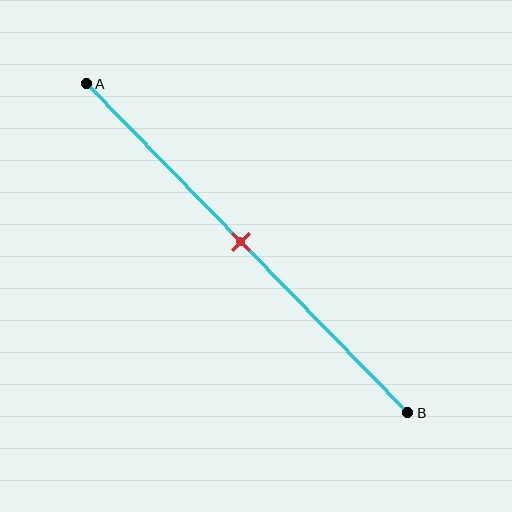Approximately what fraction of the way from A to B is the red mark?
The red mark is approximately 50% of the way from A to B.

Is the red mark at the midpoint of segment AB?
Yes, the mark is approximately at the midpoint.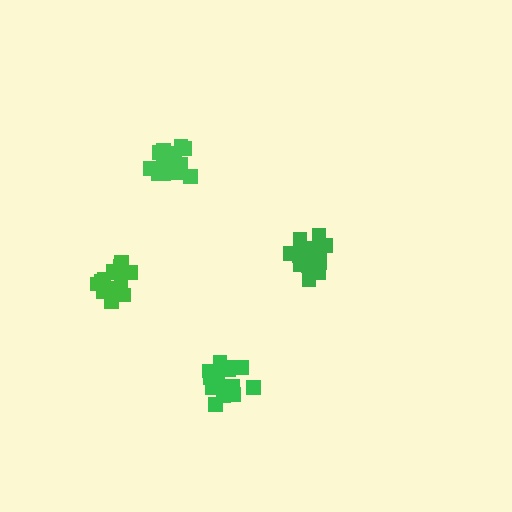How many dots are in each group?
Group 1: 19 dots, Group 2: 18 dots, Group 3: 15 dots, Group 4: 14 dots (66 total).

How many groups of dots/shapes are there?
There are 4 groups.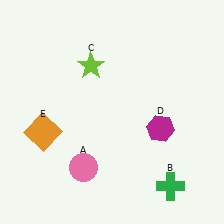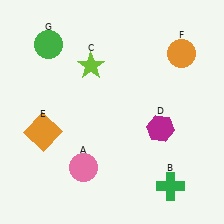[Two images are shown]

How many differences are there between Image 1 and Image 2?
There are 2 differences between the two images.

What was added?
An orange circle (F), a green circle (G) were added in Image 2.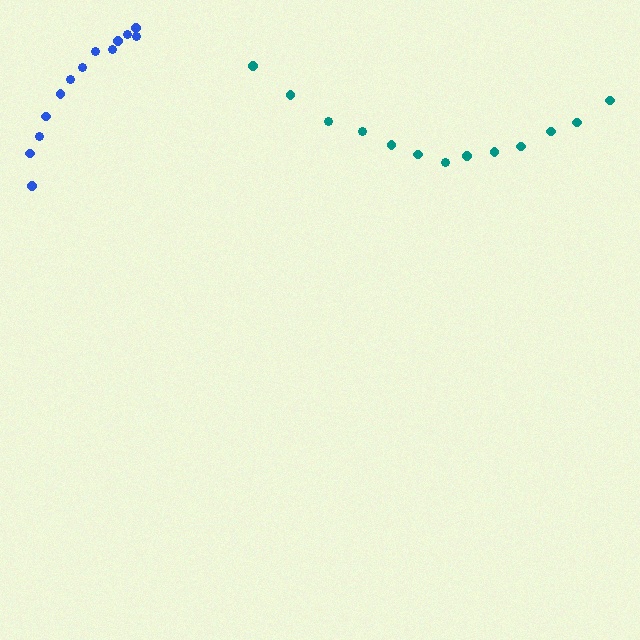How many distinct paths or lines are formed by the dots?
There are 2 distinct paths.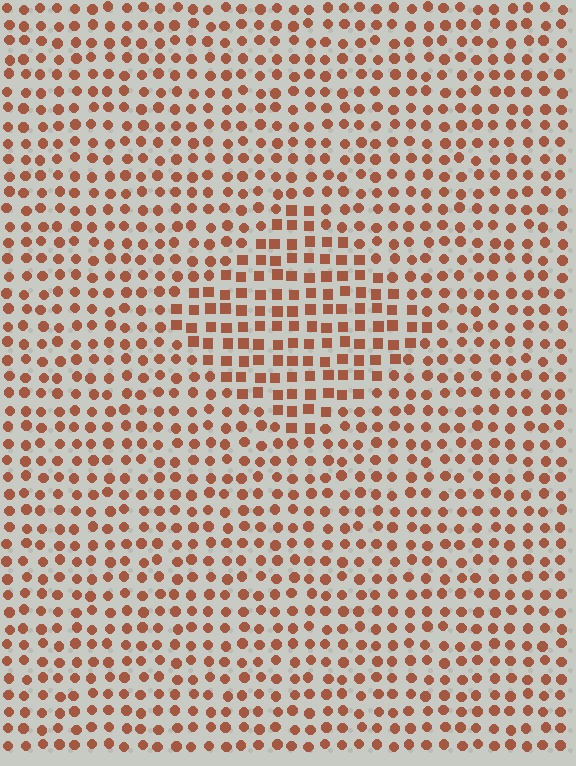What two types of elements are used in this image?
The image uses squares inside the diamond region and circles outside it.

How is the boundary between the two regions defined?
The boundary is defined by a change in element shape: squares inside vs. circles outside. All elements share the same color and spacing.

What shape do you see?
I see a diamond.